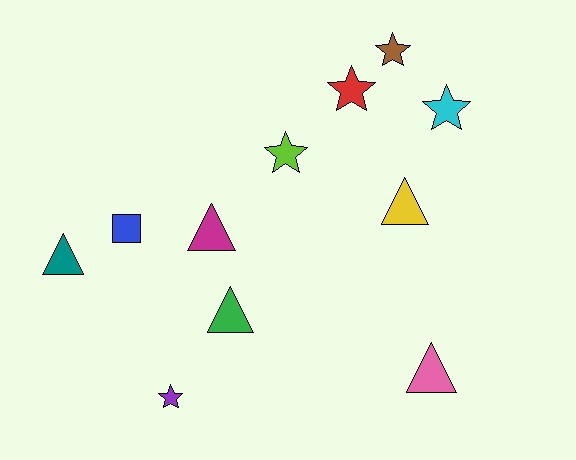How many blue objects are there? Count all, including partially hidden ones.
There is 1 blue object.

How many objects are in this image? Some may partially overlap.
There are 11 objects.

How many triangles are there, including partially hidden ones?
There are 5 triangles.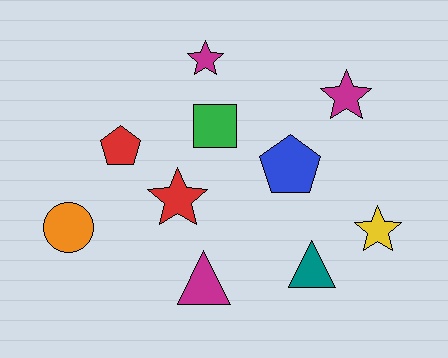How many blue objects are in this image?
There is 1 blue object.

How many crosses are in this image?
There are no crosses.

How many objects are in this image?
There are 10 objects.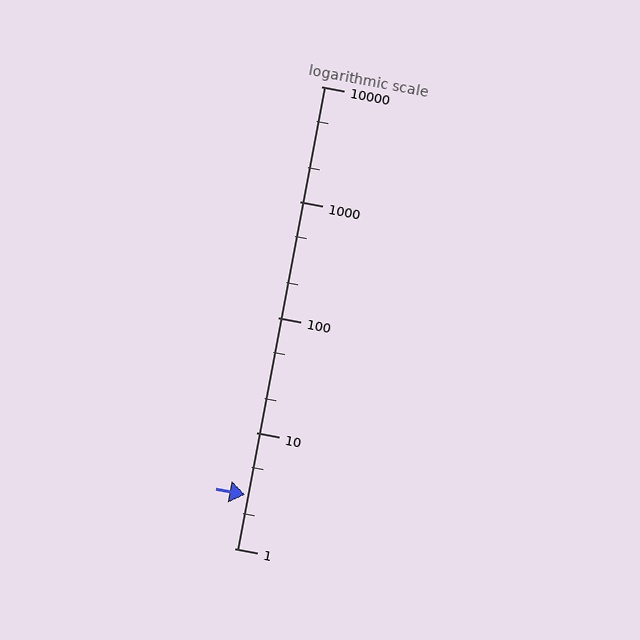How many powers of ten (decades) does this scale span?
The scale spans 4 decades, from 1 to 10000.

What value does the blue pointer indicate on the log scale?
The pointer indicates approximately 2.9.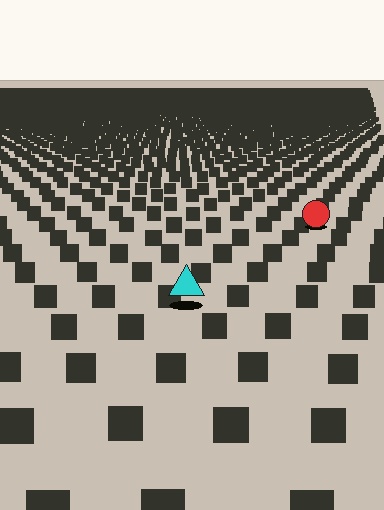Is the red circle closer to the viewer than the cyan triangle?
No. The cyan triangle is closer — you can tell from the texture gradient: the ground texture is coarser near it.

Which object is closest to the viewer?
The cyan triangle is closest. The texture marks near it are larger and more spread out.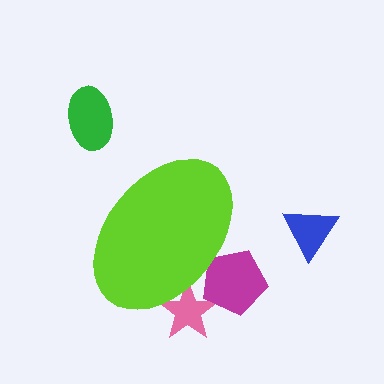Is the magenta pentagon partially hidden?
Yes, the magenta pentagon is partially hidden behind the lime ellipse.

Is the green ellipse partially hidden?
No, the green ellipse is fully visible.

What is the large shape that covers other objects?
A lime ellipse.